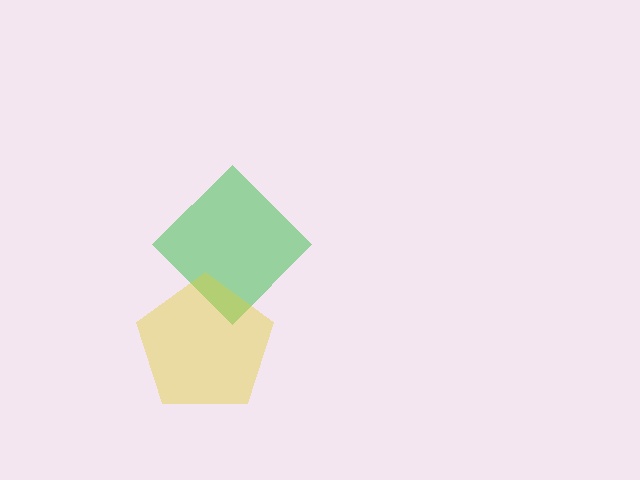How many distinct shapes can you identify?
There are 2 distinct shapes: a green diamond, a yellow pentagon.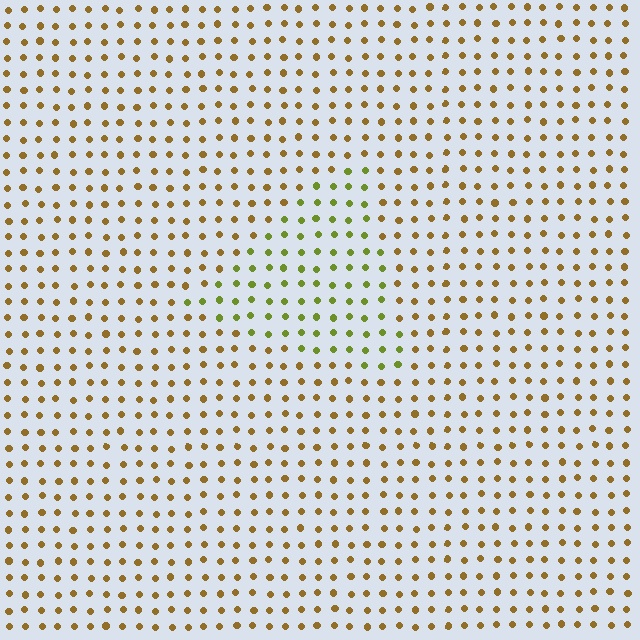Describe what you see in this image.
The image is filled with small brown elements in a uniform arrangement. A triangle-shaped region is visible where the elements are tinted to a slightly different hue, forming a subtle color boundary.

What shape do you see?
I see a triangle.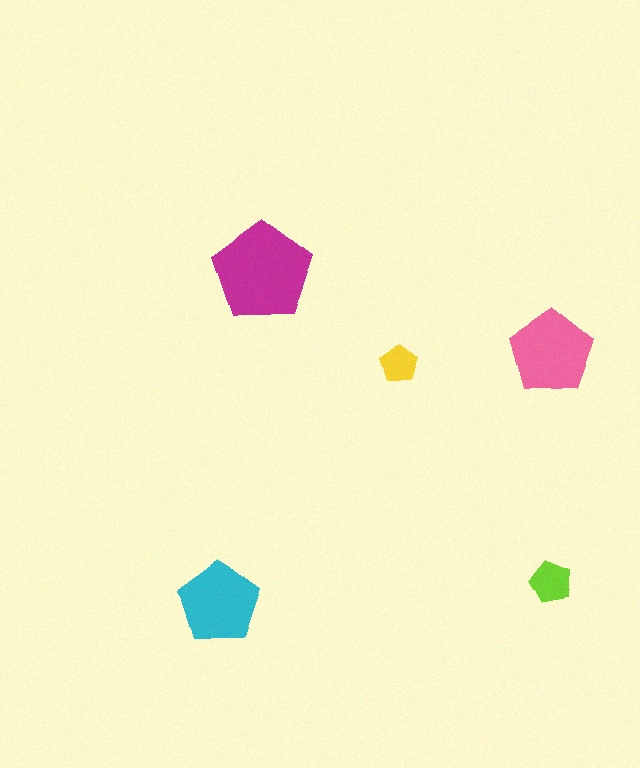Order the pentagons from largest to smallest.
the magenta one, the pink one, the cyan one, the lime one, the yellow one.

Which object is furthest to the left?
The cyan pentagon is leftmost.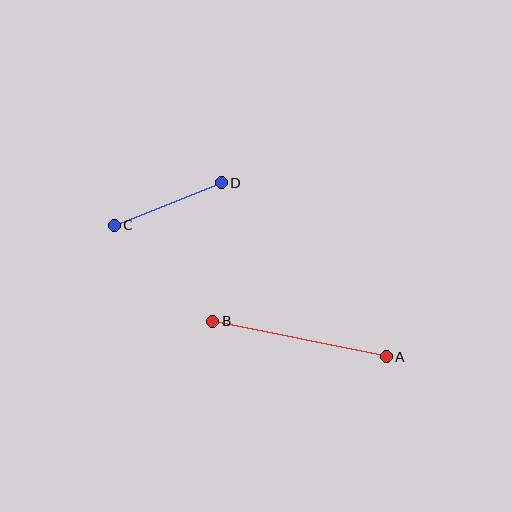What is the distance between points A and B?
The distance is approximately 177 pixels.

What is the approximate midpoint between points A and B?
The midpoint is at approximately (299, 339) pixels.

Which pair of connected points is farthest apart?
Points A and B are farthest apart.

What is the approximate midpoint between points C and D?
The midpoint is at approximately (168, 204) pixels.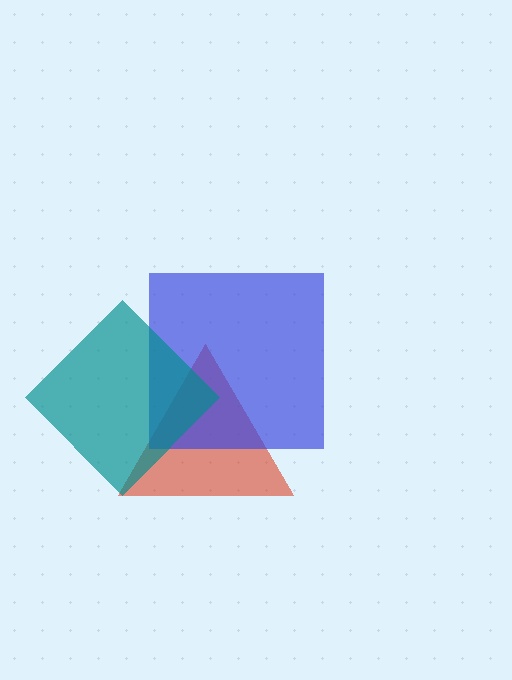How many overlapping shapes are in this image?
There are 3 overlapping shapes in the image.